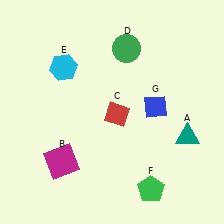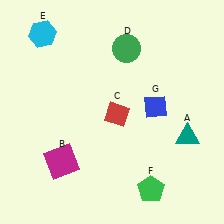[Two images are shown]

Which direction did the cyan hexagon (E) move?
The cyan hexagon (E) moved up.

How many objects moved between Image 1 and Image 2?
1 object moved between the two images.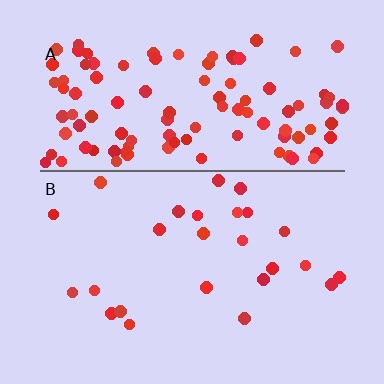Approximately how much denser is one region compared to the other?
Approximately 4.4× — region A over region B.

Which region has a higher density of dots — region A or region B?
A (the top).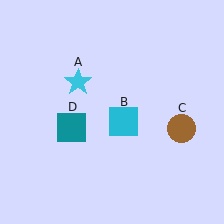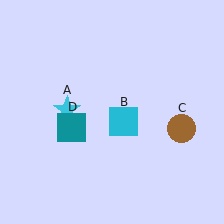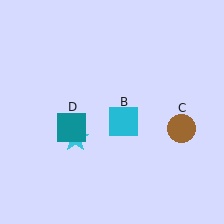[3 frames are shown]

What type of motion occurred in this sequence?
The cyan star (object A) rotated counterclockwise around the center of the scene.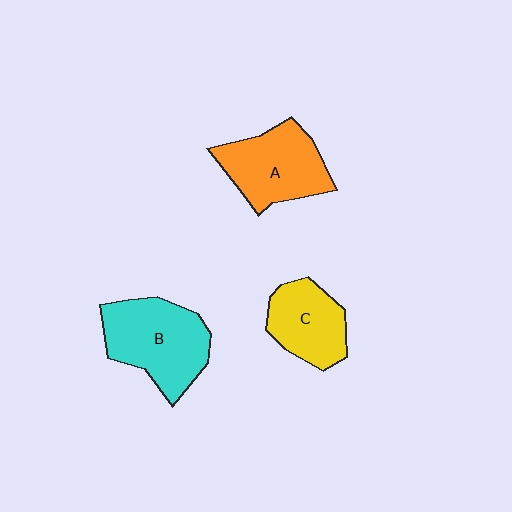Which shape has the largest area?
Shape B (cyan).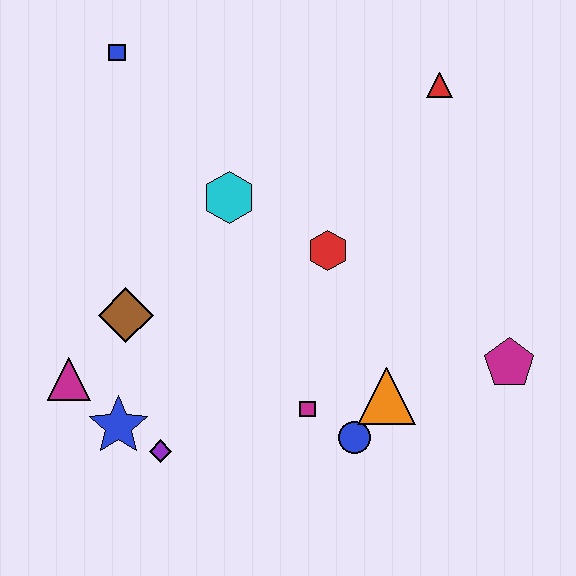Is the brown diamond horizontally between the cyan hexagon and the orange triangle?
No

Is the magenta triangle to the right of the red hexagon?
No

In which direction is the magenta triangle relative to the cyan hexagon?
The magenta triangle is below the cyan hexagon.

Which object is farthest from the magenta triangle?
The red triangle is farthest from the magenta triangle.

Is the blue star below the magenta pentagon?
Yes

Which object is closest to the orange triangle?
The blue circle is closest to the orange triangle.